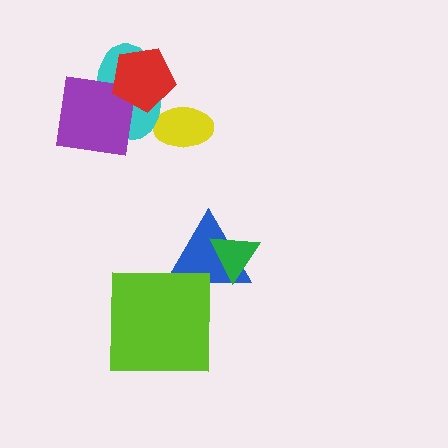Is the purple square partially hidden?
Yes, it is partially covered by another shape.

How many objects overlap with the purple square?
2 objects overlap with the purple square.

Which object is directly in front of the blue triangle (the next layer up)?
The green triangle is directly in front of the blue triangle.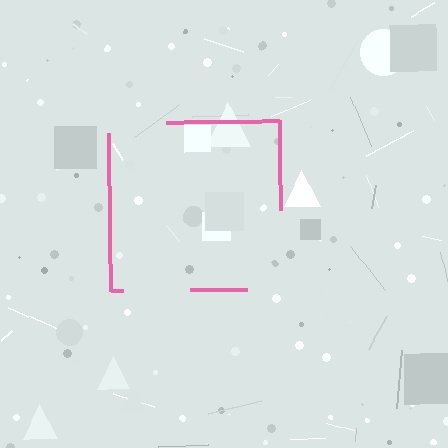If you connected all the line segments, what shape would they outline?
They would outline a square.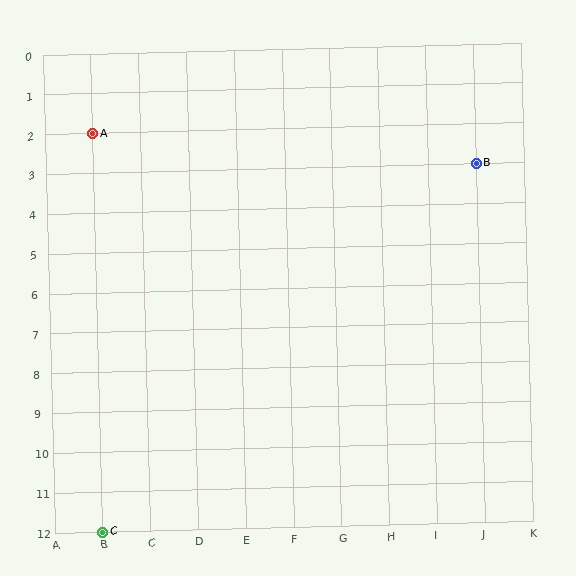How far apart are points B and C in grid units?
Points B and C are 8 columns and 9 rows apart (about 12.0 grid units diagonally).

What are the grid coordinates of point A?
Point A is at grid coordinates (B, 2).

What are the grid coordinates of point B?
Point B is at grid coordinates (J, 3).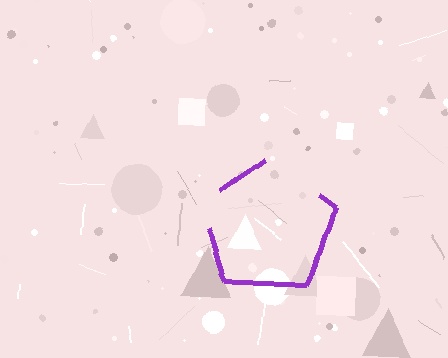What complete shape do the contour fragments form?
The contour fragments form a pentagon.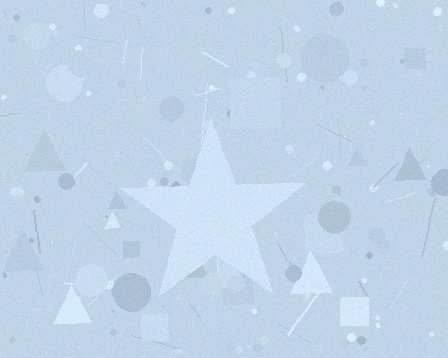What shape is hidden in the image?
A star is hidden in the image.